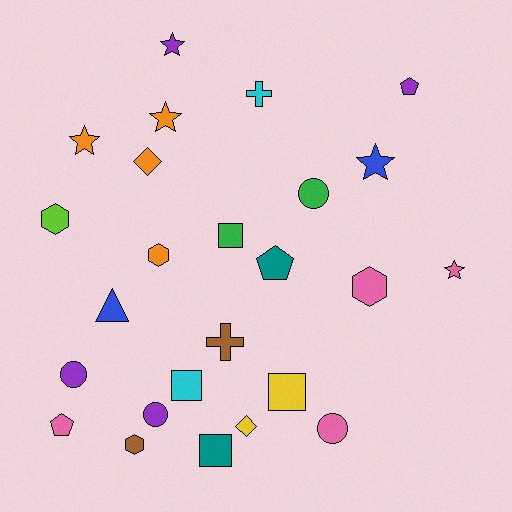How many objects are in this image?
There are 25 objects.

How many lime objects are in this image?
There is 1 lime object.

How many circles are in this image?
There are 4 circles.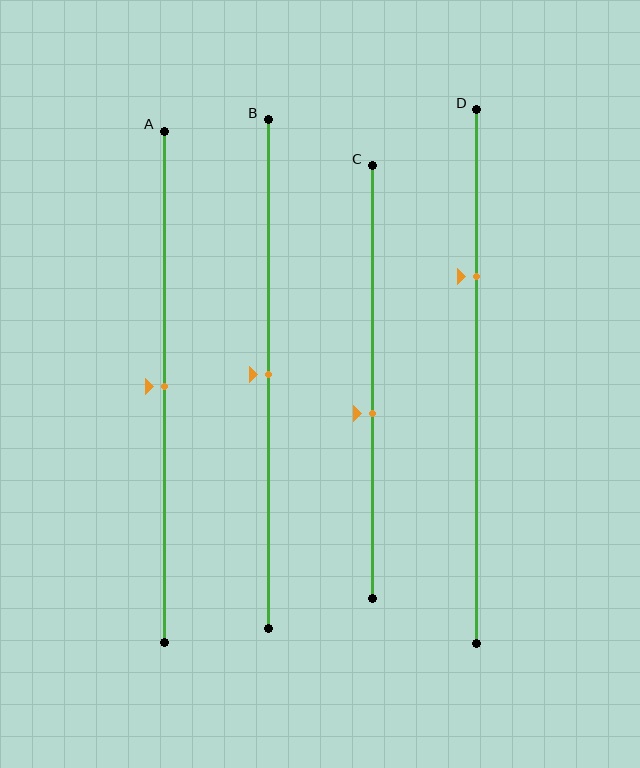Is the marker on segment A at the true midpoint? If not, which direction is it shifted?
Yes, the marker on segment A is at the true midpoint.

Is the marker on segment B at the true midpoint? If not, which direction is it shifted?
Yes, the marker on segment B is at the true midpoint.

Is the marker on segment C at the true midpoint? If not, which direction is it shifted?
No, the marker on segment C is shifted downward by about 7% of the segment length.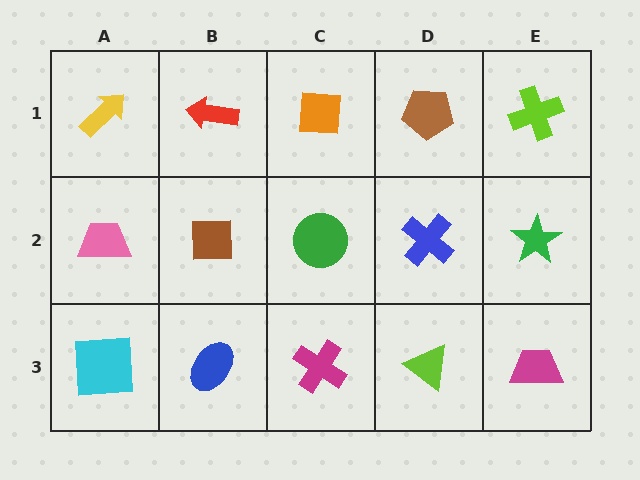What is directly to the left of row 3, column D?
A magenta cross.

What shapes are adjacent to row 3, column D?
A blue cross (row 2, column D), a magenta cross (row 3, column C), a magenta trapezoid (row 3, column E).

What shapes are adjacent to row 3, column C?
A green circle (row 2, column C), a blue ellipse (row 3, column B), a lime triangle (row 3, column D).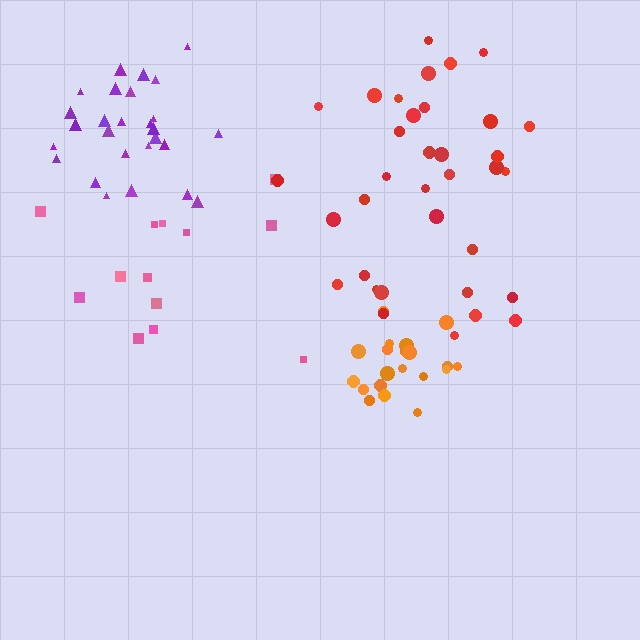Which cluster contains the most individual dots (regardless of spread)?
Red (35).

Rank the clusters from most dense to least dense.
orange, purple, red, pink.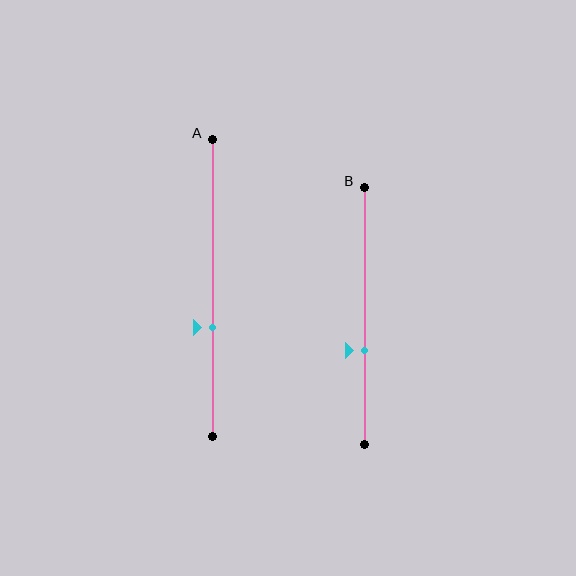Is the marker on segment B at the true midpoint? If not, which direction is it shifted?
No, the marker on segment B is shifted downward by about 14% of the segment length.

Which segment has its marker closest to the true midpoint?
Segment A has its marker closest to the true midpoint.